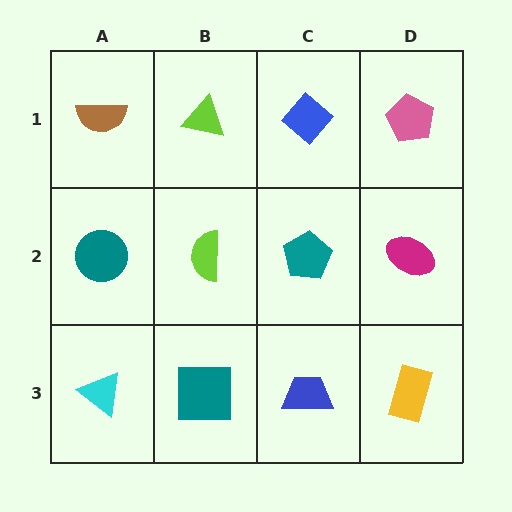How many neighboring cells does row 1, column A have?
2.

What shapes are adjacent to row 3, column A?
A teal circle (row 2, column A), a teal square (row 3, column B).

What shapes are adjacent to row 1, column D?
A magenta ellipse (row 2, column D), a blue diamond (row 1, column C).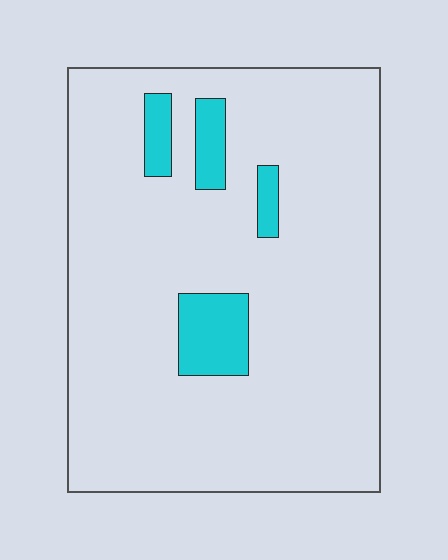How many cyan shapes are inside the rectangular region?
4.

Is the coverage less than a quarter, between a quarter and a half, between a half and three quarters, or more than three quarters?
Less than a quarter.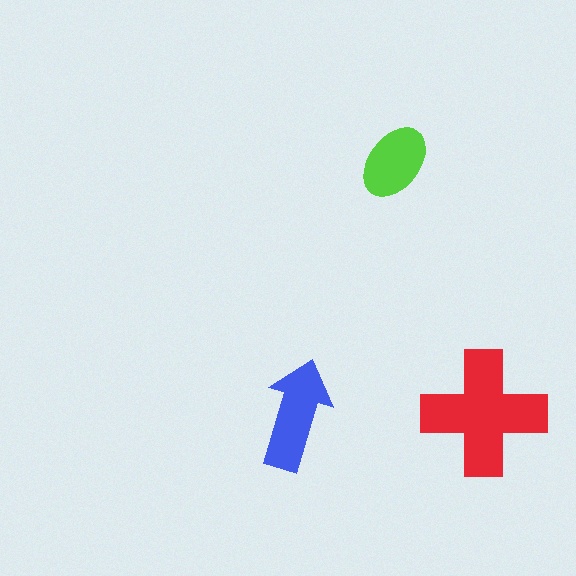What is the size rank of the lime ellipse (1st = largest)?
3rd.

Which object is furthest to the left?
The blue arrow is leftmost.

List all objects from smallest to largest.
The lime ellipse, the blue arrow, the red cross.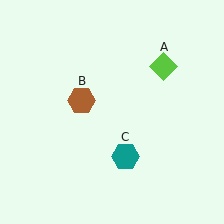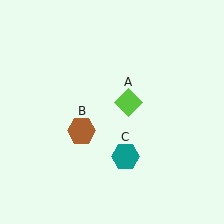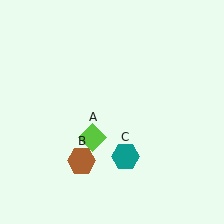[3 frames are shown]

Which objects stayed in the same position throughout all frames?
Teal hexagon (object C) remained stationary.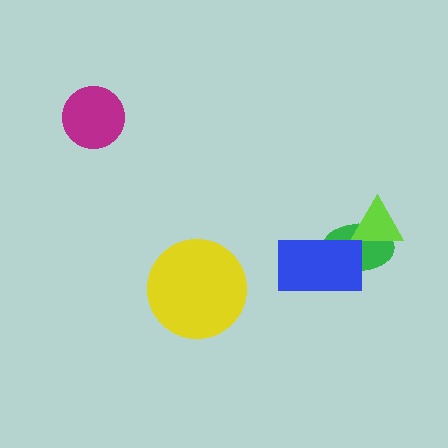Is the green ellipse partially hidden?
Yes, it is partially covered by another shape.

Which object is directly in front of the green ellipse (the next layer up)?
The lime triangle is directly in front of the green ellipse.